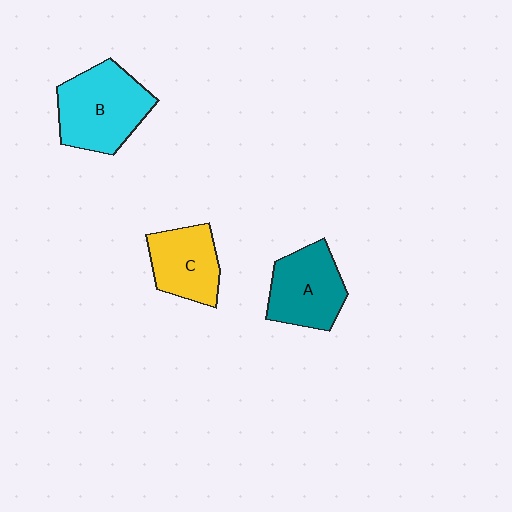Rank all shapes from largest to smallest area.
From largest to smallest: B (cyan), A (teal), C (yellow).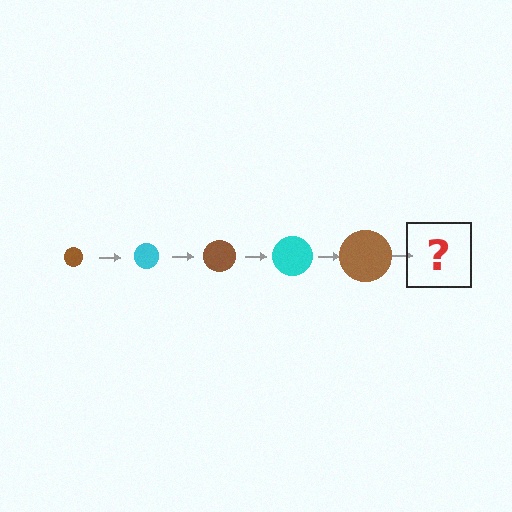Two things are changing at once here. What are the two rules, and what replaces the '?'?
The two rules are that the circle grows larger each step and the color cycles through brown and cyan. The '?' should be a cyan circle, larger than the previous one.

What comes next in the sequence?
The next element should be a cyan circle, larger than the previous one.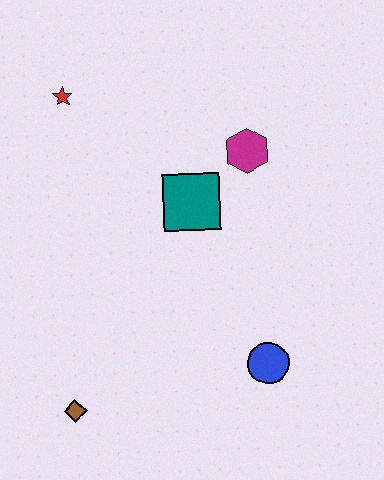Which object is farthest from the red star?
The blue circle is farthest from the red star.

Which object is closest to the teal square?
The magenta hexagon is closest to the teal square.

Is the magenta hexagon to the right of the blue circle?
No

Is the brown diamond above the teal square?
No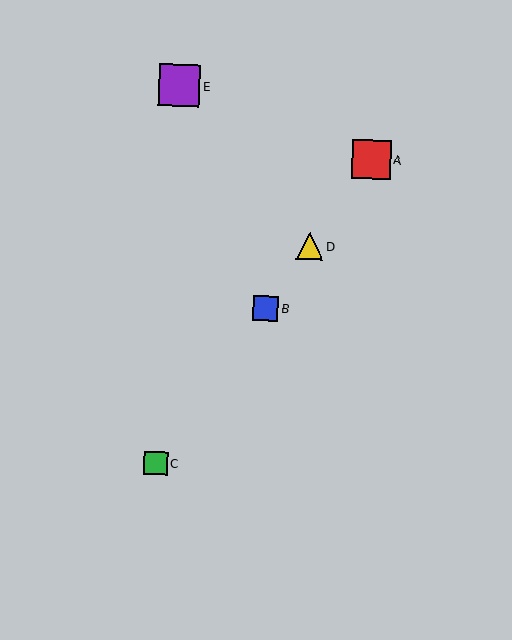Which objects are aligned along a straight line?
Objects A, B, C, D are aligned along a straight line.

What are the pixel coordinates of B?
Object B is at (265, 309).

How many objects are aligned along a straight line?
4 objects (A, B, C, D) are aligned along a straight line.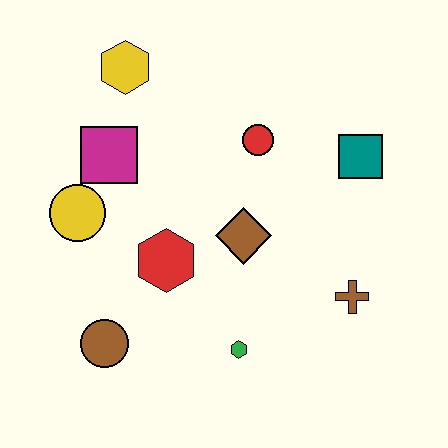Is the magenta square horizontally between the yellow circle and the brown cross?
Yes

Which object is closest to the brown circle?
The red hexagon is closest to the brown circle.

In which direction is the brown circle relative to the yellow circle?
The brown circle is below the yellow circle.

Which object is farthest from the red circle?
The brown circle is farthest from the red circle.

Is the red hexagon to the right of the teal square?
No